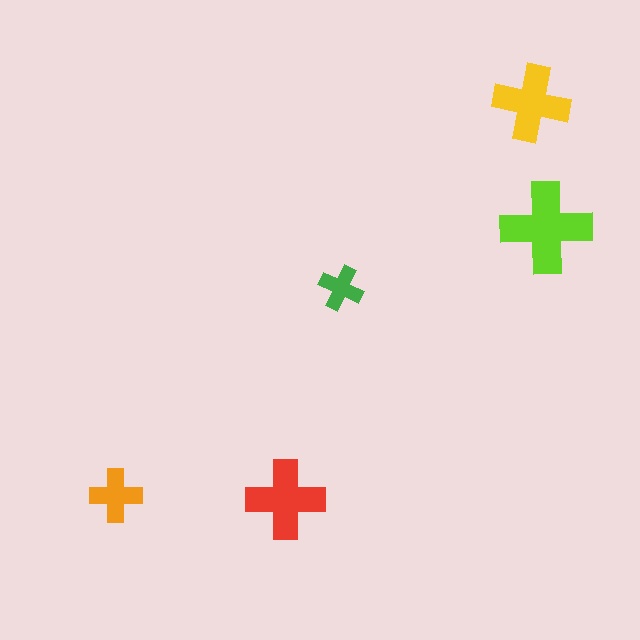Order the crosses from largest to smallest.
the lime one, the red one, the yellow one, the orange one, the green one.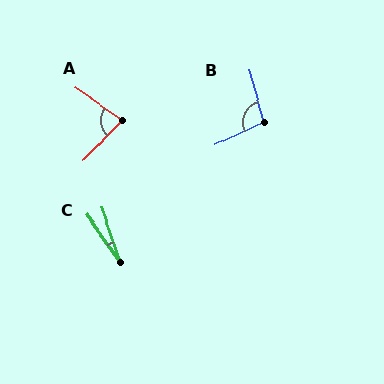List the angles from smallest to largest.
C (17°), A (80°), B (99°).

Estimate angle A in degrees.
Approximately 80 degrees.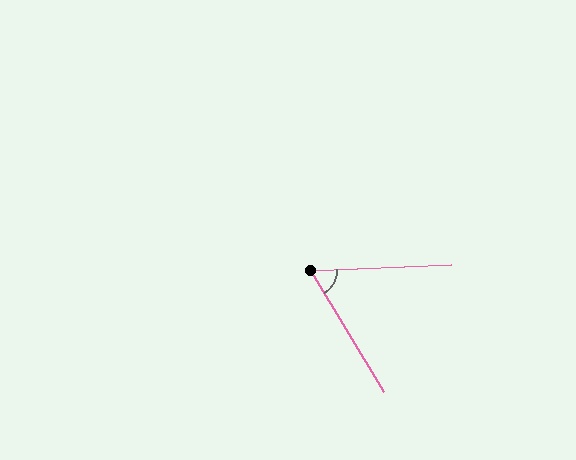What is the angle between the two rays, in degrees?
Approximately 61 degrees.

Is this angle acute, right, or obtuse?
It is acute.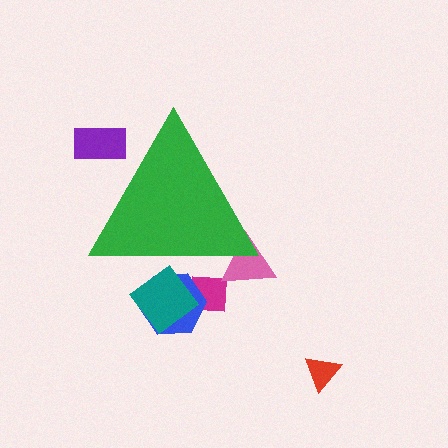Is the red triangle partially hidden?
No, the red triangle is fully visible.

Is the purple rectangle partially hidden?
Yes, the purple rectangle is partially hidden behind the green triangle.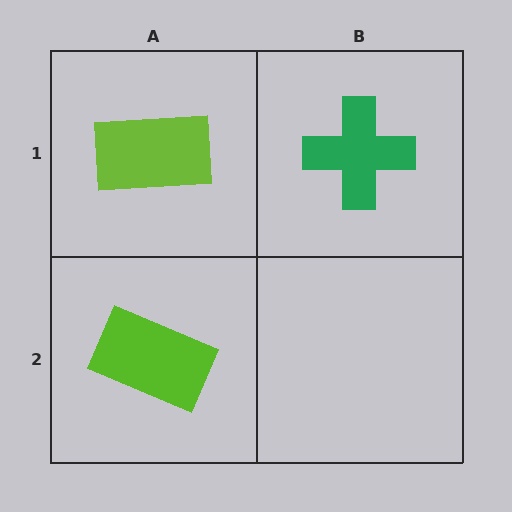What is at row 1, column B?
A green cross.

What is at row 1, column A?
A lime rectangle.